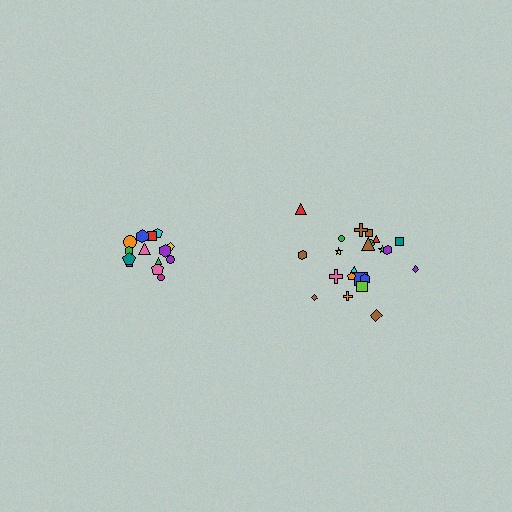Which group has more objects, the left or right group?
The right group.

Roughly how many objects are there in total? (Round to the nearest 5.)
Roughly 35 objects in total.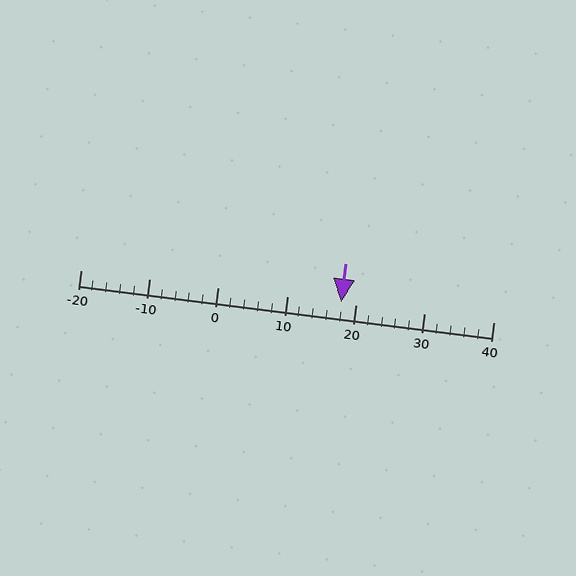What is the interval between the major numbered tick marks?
The major tick marks are spaced 10 units apart.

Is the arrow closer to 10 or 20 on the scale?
The arrow is closer to 20.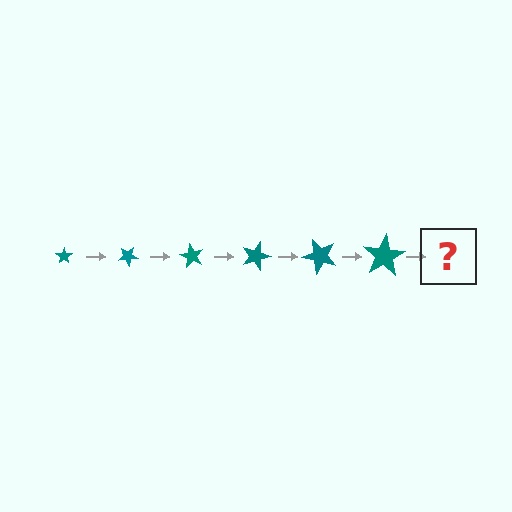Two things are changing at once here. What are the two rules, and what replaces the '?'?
The two rules are that the star grows larger each step and it rotates 30 degrees each step. The '?' should be a star, larger than the previous one and rotated 180 degrees from the start.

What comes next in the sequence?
The next element should be a star, larger than the previous one and rotated 180 degrees from the start.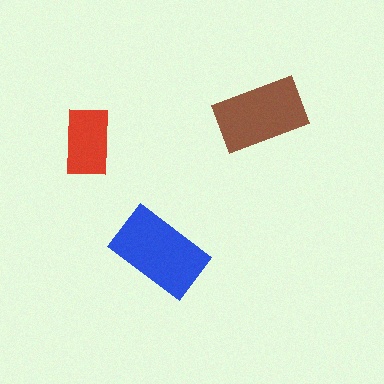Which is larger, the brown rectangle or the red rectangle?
The brown one.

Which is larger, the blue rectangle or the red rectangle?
The blue one.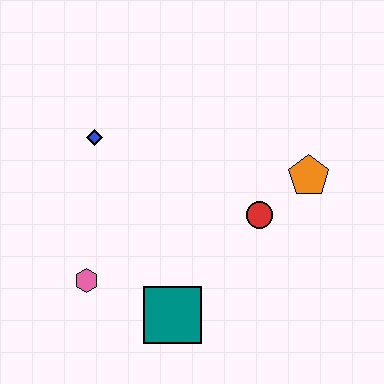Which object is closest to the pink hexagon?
The teal square is closest to the pink hexagon.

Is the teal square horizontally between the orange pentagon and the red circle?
No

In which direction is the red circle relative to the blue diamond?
The red circle is to the right of the blue diamond.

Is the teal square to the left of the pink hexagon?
No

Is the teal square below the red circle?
Yes